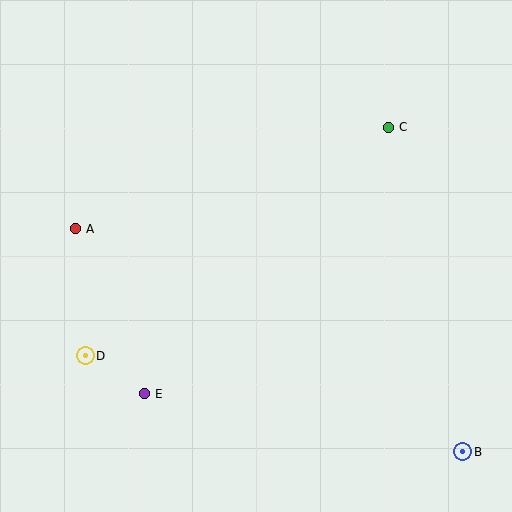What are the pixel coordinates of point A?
Point A is at (75, 229).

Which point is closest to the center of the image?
Point E at (144, 394) is closest to the center.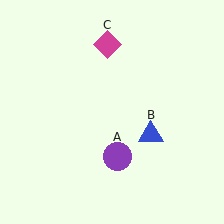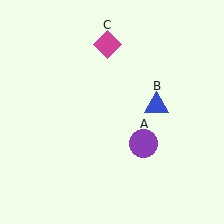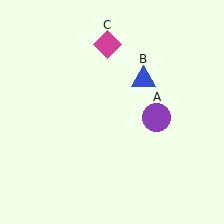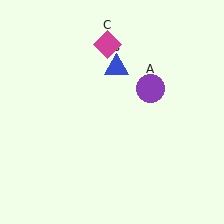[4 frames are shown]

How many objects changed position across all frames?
2 objects changed position: purple circle (object A), blue triangle (object B).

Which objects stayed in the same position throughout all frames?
Magenta diamond (object C) remained stationary.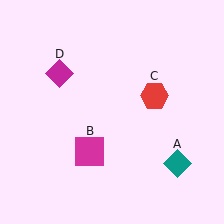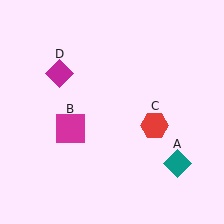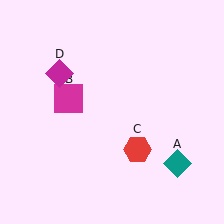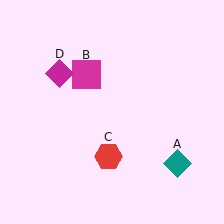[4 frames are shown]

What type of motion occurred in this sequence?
The magenta square (object B), red hexagon (object C) rotated clockwise around the center of the scene.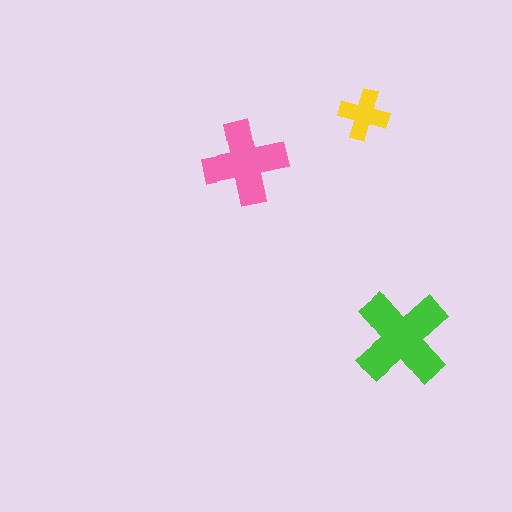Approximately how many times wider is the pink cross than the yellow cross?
About 1.5 times wider.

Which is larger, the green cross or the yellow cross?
The green one.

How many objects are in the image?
There are 3 objects in the image.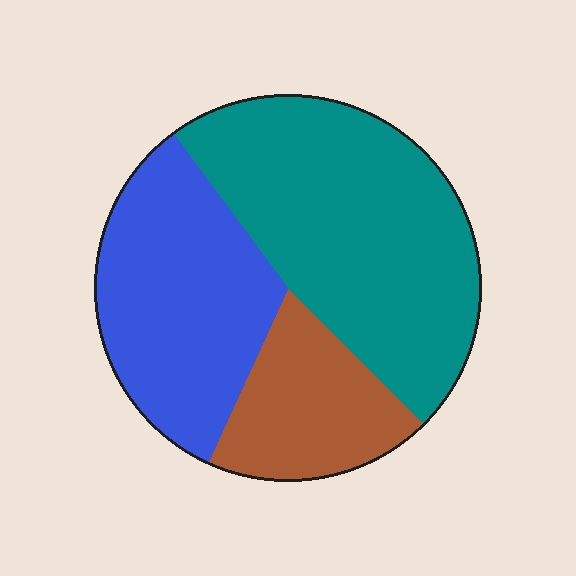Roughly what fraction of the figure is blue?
Blue covers roughly 35% of the figure.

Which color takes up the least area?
Brown, at roughly 20%.